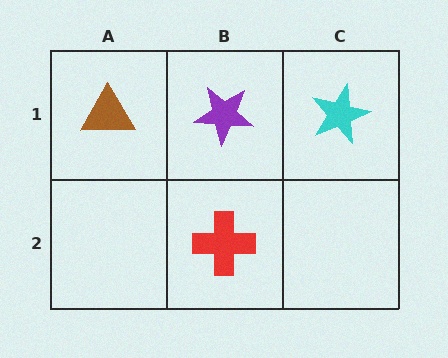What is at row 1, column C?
A cyan star.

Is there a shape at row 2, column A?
No, that cell is empty.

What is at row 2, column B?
A red cross.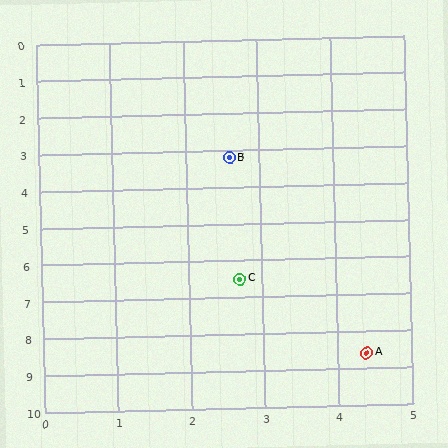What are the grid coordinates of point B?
Point B is at approximately (2.6, 3.2).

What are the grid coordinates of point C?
Point C is at approximately (2.7, 6.5).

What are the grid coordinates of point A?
Point A is at approximately (4.4, 8.6).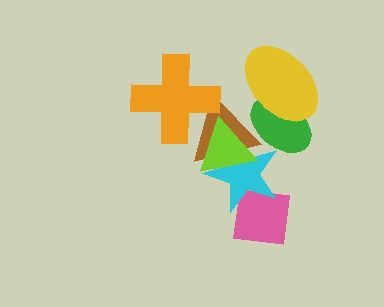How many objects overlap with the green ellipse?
4 objects overlap with the green ellipse.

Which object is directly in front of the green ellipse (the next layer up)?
The brown triangle is directly in front of the green ellipse.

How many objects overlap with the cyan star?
4 objects overlap with the cyan star.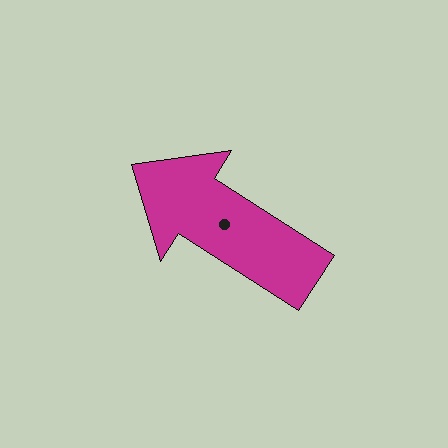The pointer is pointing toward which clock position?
Roughly 10 o'clock.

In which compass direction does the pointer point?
Northwest.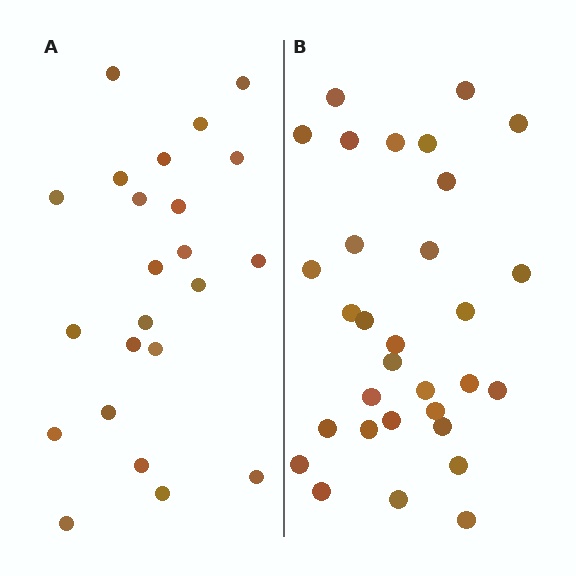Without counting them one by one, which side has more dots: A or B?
Region B (the right region) has more dots.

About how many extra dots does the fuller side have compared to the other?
Region B has roughly 8 or so more dots than region A.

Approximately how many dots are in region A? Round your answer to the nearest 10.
About 20 dots. (The exact count is 23, which rounds to 20.)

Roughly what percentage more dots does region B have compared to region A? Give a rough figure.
About 35% more.